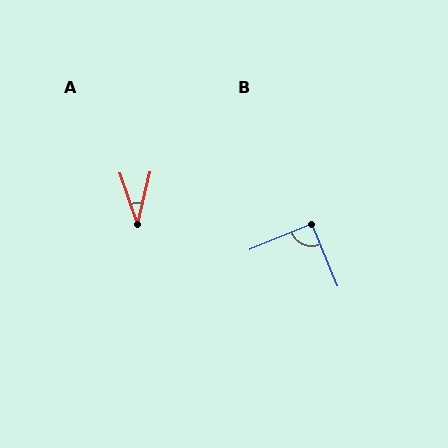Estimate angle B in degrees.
Approximately 90 degrees.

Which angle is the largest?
B, at approximately 90 degrees.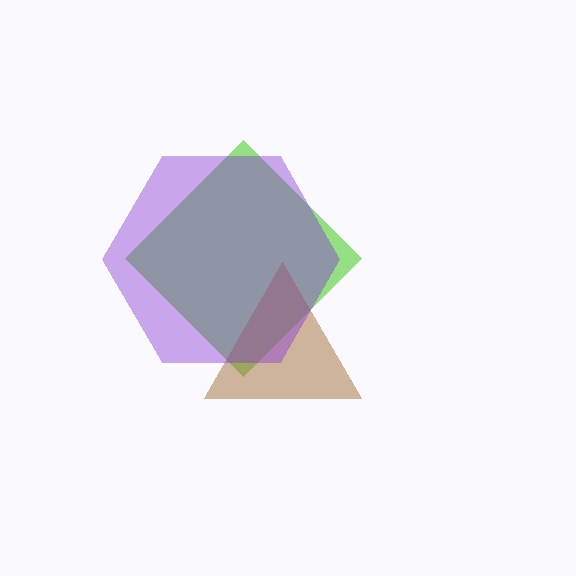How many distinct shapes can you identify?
There are 3 distinct shapes: a lime diamond, a brown triangle, a purple hexagon.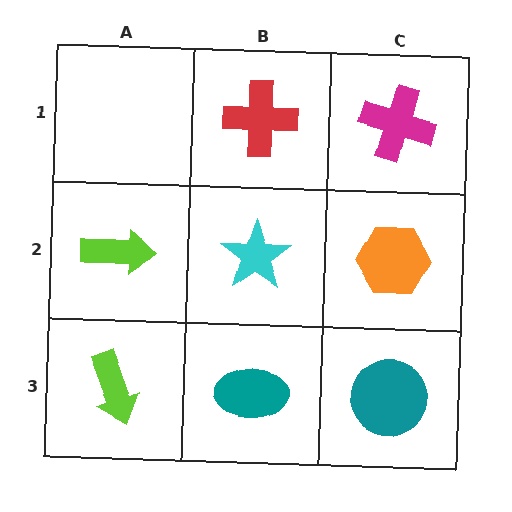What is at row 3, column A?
A lime arrow.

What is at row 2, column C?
An orange hexagon.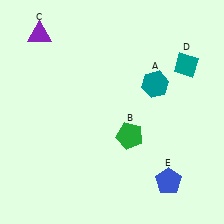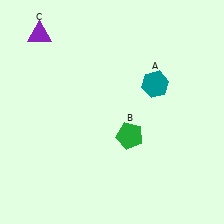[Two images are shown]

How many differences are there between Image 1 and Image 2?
There are 2 differences between the two images.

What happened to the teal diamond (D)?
The teal diamond (D) was removed in Image 2. It was in the top-right area of Image 1.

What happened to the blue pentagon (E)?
The blue pentagon (E) was removed in Image 2. It was in the bottom-right area of Image 1.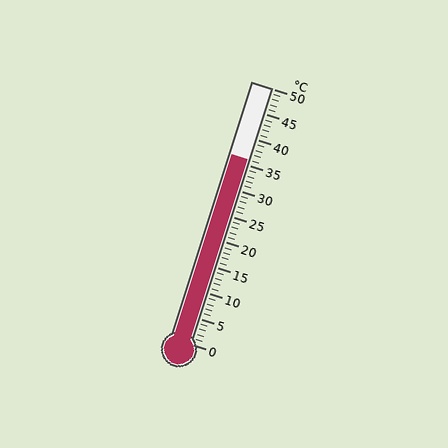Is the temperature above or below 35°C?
The temperature is above 35°C.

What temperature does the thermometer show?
The thermometer shows approximately 36°C.